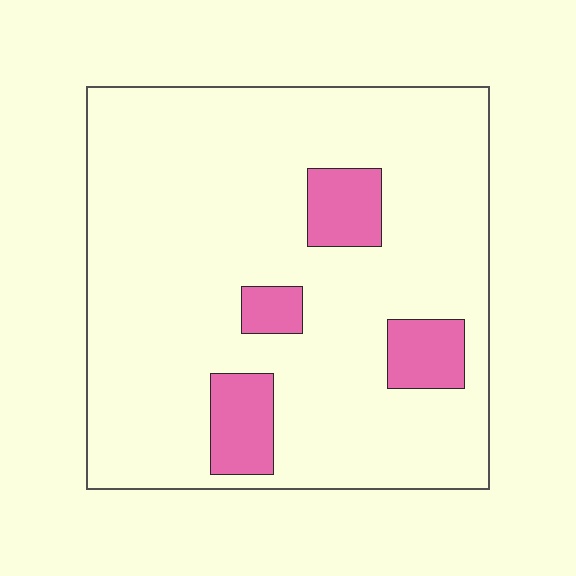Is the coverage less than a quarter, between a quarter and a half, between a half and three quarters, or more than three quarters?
Less than a quarter.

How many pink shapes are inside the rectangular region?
4.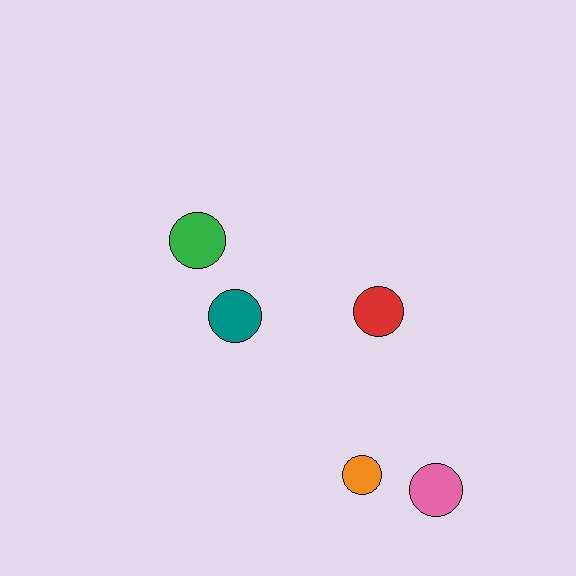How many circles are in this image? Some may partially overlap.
There are 5 circles.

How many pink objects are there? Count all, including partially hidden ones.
There is 1 pink object.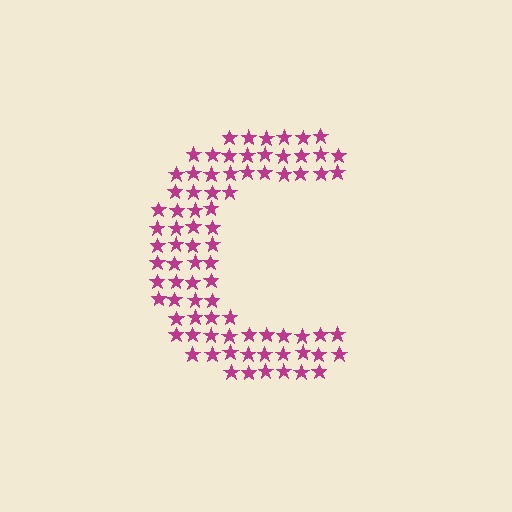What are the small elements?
The small elements are stars.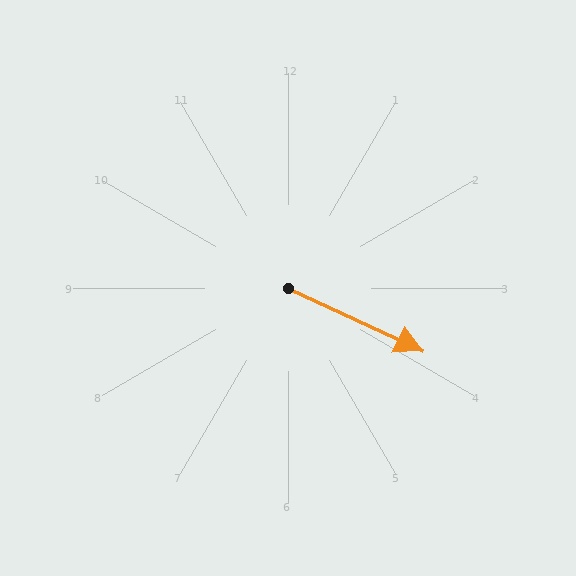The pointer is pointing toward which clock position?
Roughly 4 o'clock.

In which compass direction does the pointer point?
Southeast.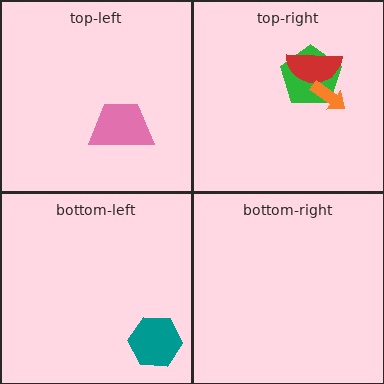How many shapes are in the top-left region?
1.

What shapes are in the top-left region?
The pink trapezoid.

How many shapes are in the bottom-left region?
1.